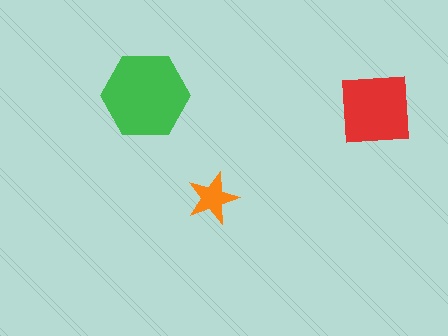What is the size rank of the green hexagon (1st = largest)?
1st.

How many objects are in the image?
There are 3 objects in the image.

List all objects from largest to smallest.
The green hexagon, the red square, the orange star.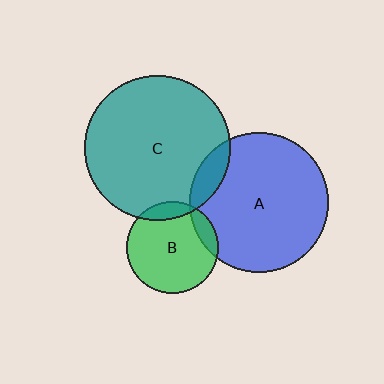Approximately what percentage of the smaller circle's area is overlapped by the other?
Approximately 10%.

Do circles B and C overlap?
Yes.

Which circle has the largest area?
Circle C (teal).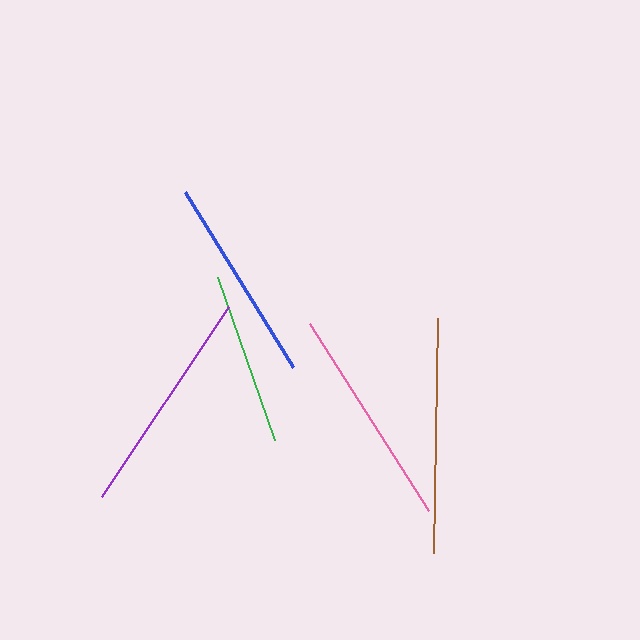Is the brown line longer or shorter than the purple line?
The brown line is longer than the purple line.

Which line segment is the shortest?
The green line is the shortest at approximately 173 pixels.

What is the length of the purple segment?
The purple segment is approximately 229 pixels long.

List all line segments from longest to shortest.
From longest to shortest: brown, purple, pink, blue, green.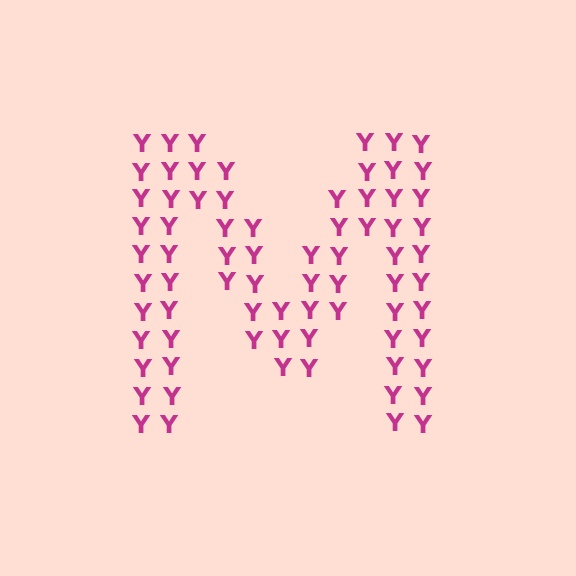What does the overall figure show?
The overall figure shows the letter M.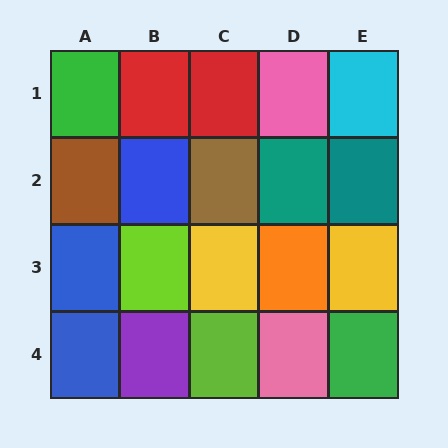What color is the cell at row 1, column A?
Green.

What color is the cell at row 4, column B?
Purple.